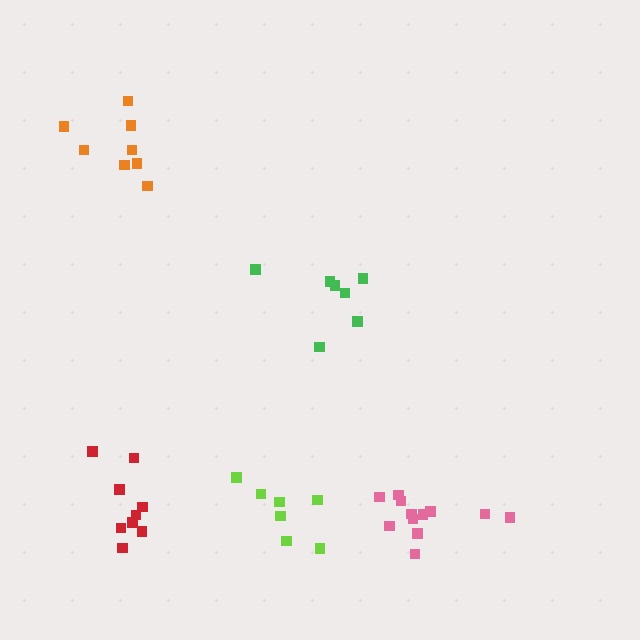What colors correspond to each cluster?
The clusters are colored: pink, lime, red, green, orange.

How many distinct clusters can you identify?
There are 5 distinct clusters.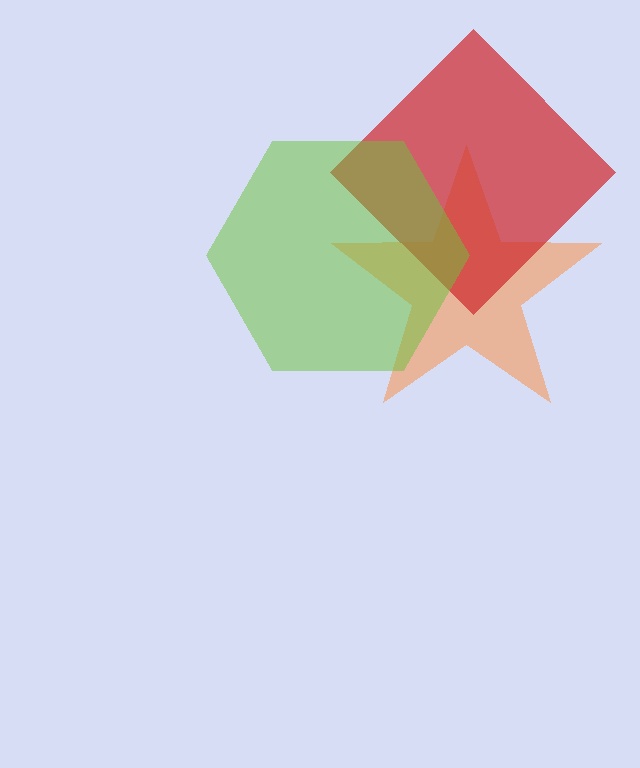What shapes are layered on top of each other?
The layered shapes are: an orange star, a red diamond, a lime hexagon.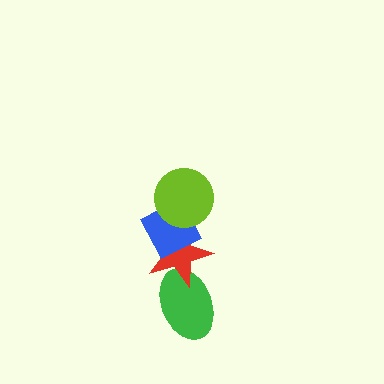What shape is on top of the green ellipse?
The red star is on top of the green ellipse.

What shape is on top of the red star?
The blue diamond is on top of the red star.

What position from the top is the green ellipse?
The green ellipse is 4th from the top.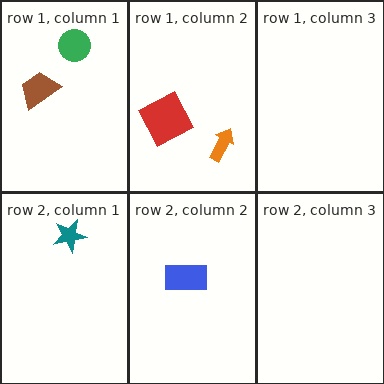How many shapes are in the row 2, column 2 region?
1.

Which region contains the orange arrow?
The row 1, column 2 region.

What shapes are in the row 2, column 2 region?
The blue rectangle.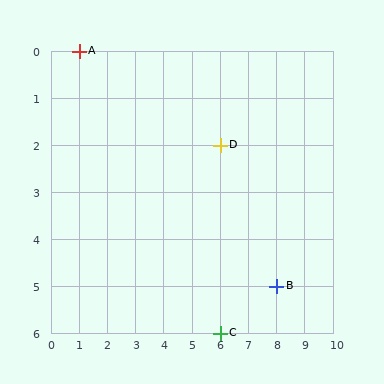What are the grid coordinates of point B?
Point B is at grid coordinates (8, 5).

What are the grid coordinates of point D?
Point D is at grid coordinates (6, 2).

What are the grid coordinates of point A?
Point A is at grid coordinates (1, 0).